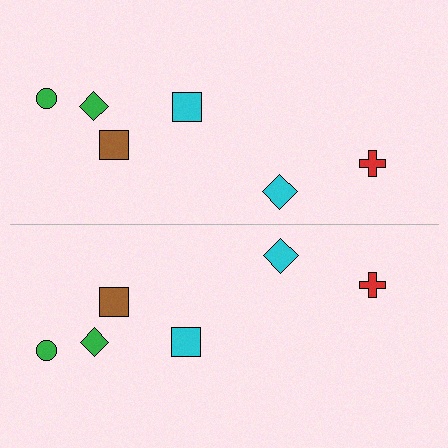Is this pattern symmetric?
Yes, this pattern has bilateral (reflection) symmetry.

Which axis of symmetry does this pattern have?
The pattern has a horizontal axis of symmetry running through the center of the image.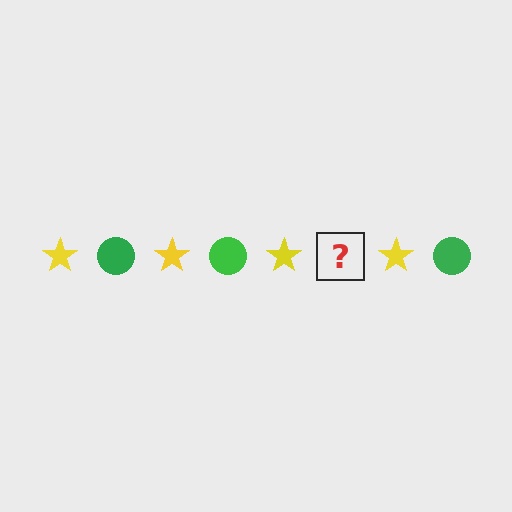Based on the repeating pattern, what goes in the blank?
The blank should be a green circle.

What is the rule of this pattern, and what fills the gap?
The rule is that the pattern alternates between yellow star and green circle. The gap should be filled with a green circle.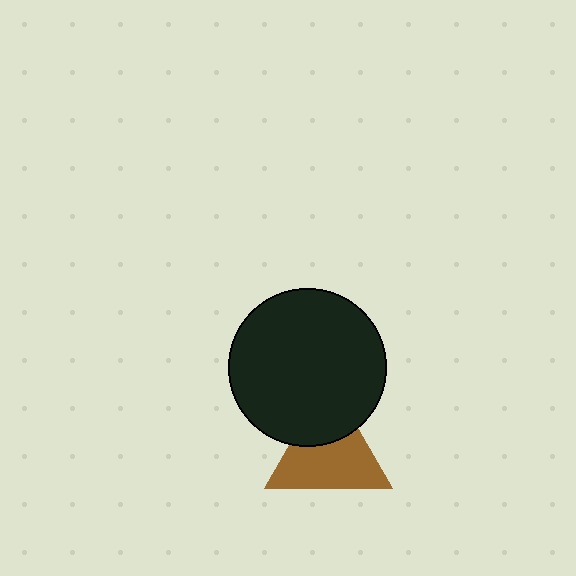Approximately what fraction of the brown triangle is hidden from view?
Roughly 33% of the brown triangle is hidden behind the black circle.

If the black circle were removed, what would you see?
You would see the complete brown triangle.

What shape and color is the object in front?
The object in front is a black circle.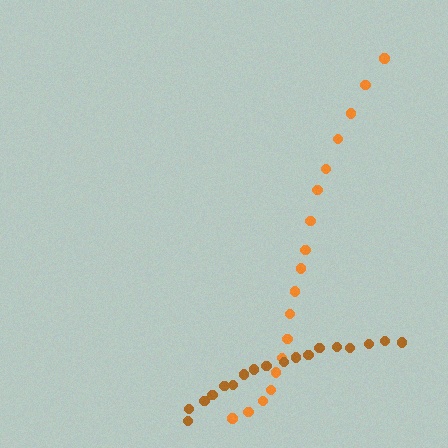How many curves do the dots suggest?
There are 2 distinct paths.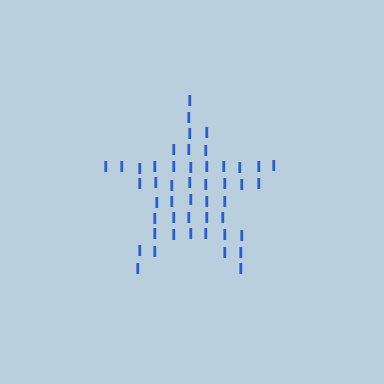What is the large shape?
The large shape is a star.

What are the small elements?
The small elements are letter I's.